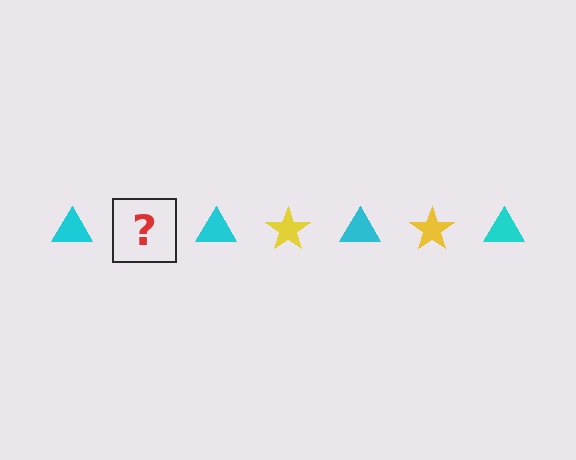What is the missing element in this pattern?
The missing element is a yellow star.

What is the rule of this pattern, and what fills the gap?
The rule is that the pattern alternates between cyan triangle and yellow star. The gap should be filled with a yellow star.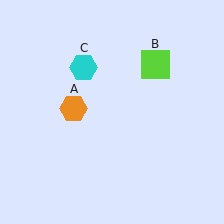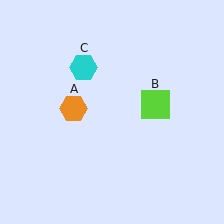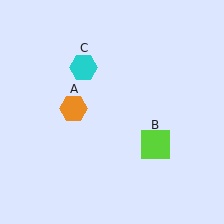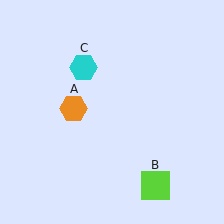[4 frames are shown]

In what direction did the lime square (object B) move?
The lime square (object B) moved down.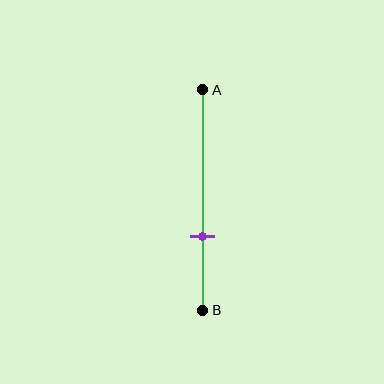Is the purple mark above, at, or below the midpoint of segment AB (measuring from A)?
The purple mark is below the midpoint of segment AB.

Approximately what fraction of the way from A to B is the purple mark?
The purple mark is approximately 65% of the way from A to B.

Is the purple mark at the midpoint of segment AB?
No, the mark is at about 65% from A, not at the 50% midpoint.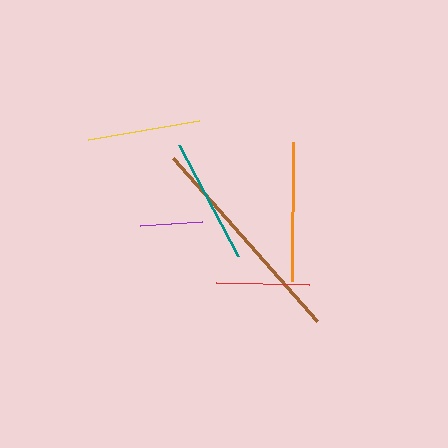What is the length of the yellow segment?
The yellow segment is approximately 113 pixels long.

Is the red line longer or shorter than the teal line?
The teal line is longer than the red line.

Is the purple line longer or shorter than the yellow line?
The yellow line is longer than the purple line.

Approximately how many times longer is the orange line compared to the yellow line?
The orange line is approximately 1.2 times the length of the yellow line.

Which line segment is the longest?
The brown line is the longest at approximately 218 pixels.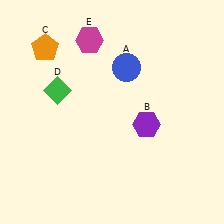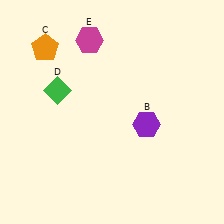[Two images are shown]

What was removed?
The blue circle (A) was removed in Image 2.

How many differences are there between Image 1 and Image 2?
There is 1 difference between the two images.